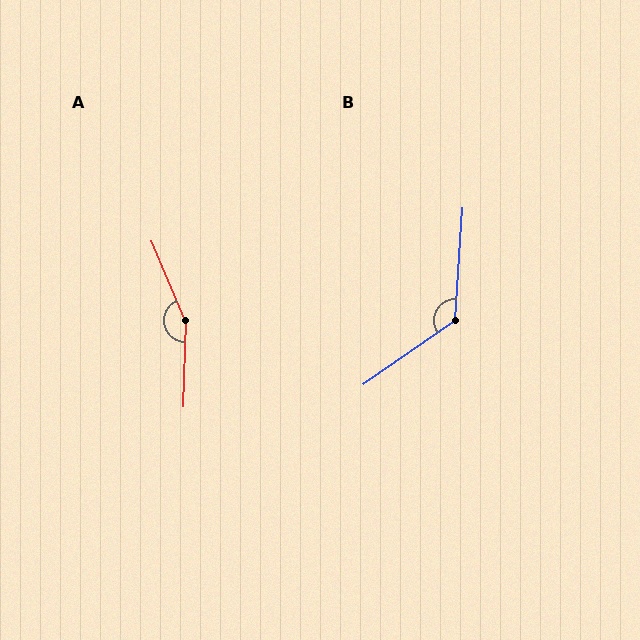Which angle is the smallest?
B, at approximately 129 degrees.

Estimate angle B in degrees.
Approximately 129 degrees.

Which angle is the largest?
A, at approximately 155 degrees.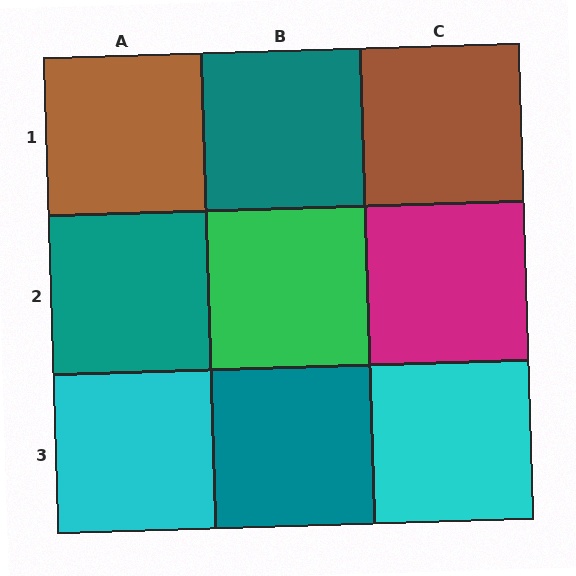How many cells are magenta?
1 cell is magenta.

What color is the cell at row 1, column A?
Brown.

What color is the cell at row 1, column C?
Brown.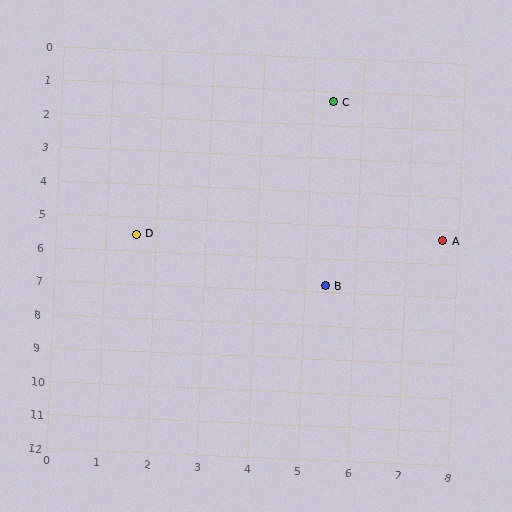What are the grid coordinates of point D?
Point D is at approximately (1.6, 5.5).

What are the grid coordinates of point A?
Point A is at approximately (7.7, 5.3).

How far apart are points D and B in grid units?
Points D and B are about 4.0 grid units apart.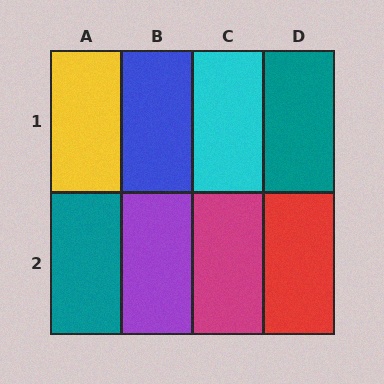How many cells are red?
1 cell is red.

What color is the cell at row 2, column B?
Purple.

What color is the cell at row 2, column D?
Red.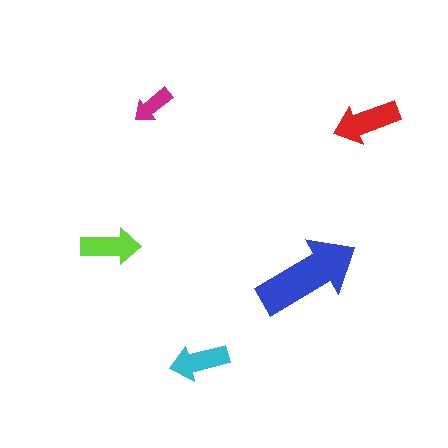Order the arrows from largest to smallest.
the blue one, the red one, the lime one, the cyan one, the magenta one.